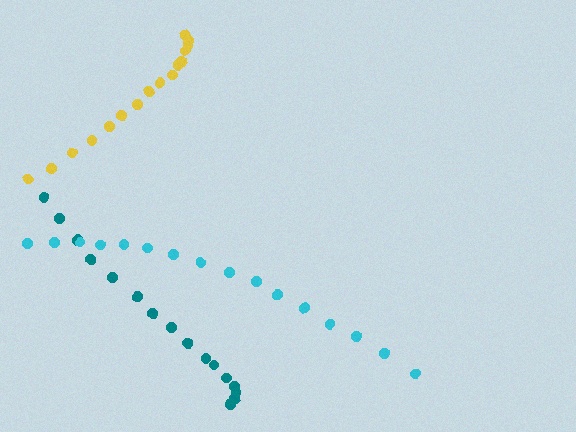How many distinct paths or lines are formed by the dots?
There are 3 distinct paths.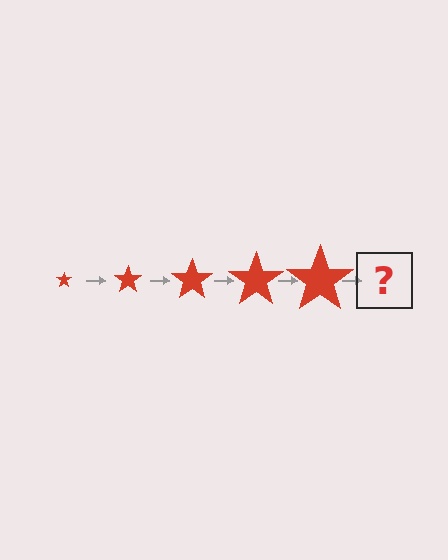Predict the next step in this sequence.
The next step is a red star, larger than the previous one.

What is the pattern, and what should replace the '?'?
The pattern is that the star gets progressively larger each step. The '?' should be a red star, larger than the previous one.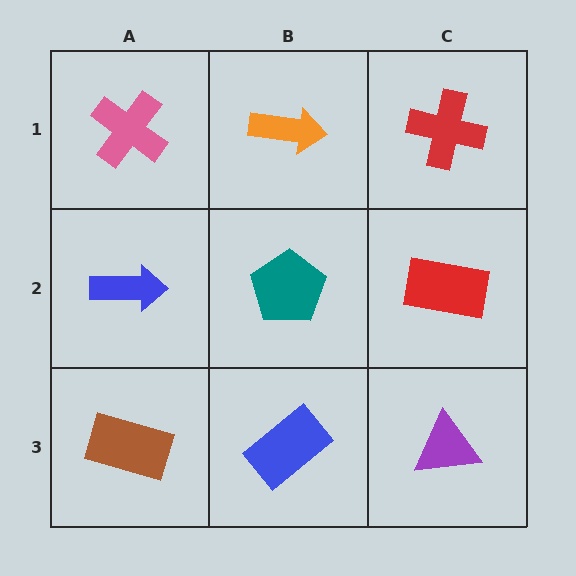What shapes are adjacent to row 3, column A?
A blue arrow (row 2, column A), a blue rectangle (row 3, column B).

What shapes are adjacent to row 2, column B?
An orange arrow (row 1, column B), a blue rectangle (row 3, column B), a blue arrow (row 2, column A), a red rectangle (row 2, column C).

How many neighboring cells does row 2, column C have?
3.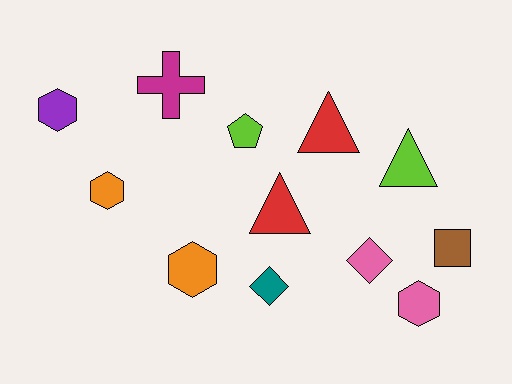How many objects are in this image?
There are 12 objects.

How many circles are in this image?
There are no circles.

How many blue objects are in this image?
There are no blue objects.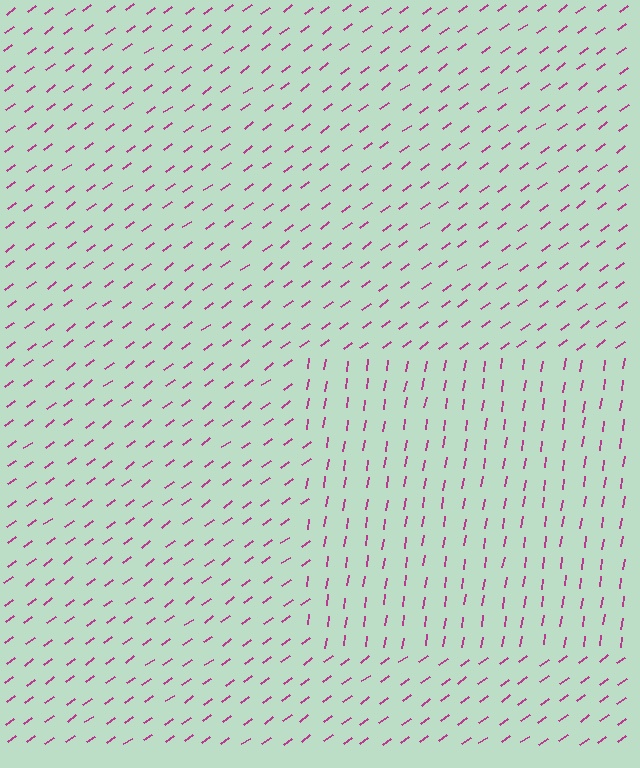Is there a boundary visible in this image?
Yes, there is a texture boundary formed by a change in line orientation.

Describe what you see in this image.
The image is filled with small magenta line segments. A rectangle region in the image has lines oriented differently from the surrounding lines, creating a visible texture boundary.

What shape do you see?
I see a rectangle.